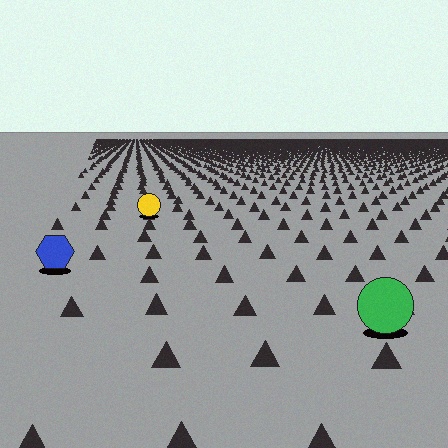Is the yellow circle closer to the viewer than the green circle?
No. The green circle is closer — you can tell from the texture gradient: the ground texture is coarser near it.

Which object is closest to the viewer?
The green circle is closest. The texture marks near it are larger and more spread out.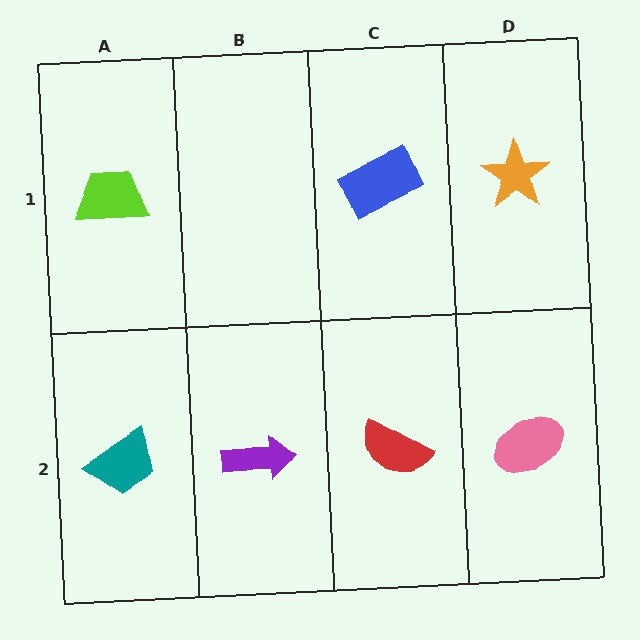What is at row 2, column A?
A teal trapezoid.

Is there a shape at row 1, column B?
No, that cell is empty.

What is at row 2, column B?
A purple arrow.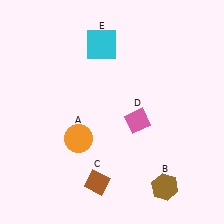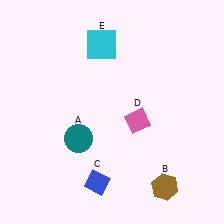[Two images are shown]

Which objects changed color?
A changed from orange to teal. C changed from brown to blue.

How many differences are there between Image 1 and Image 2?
There are 2 differences between the two images.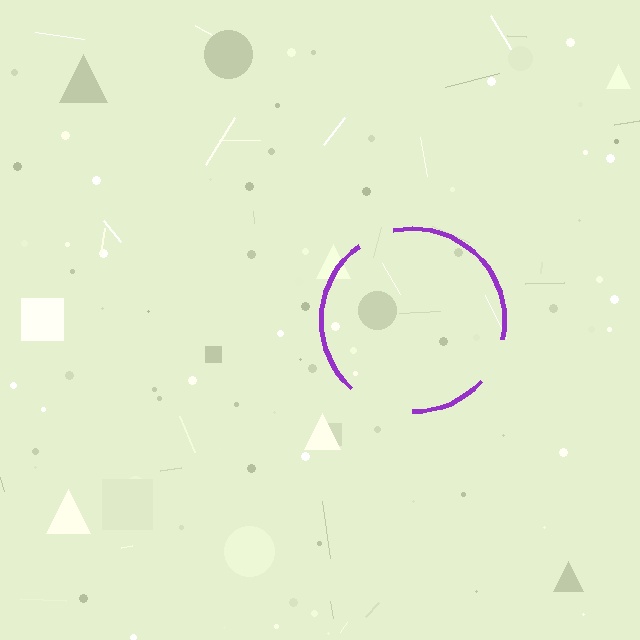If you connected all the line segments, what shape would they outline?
They would outline a circle.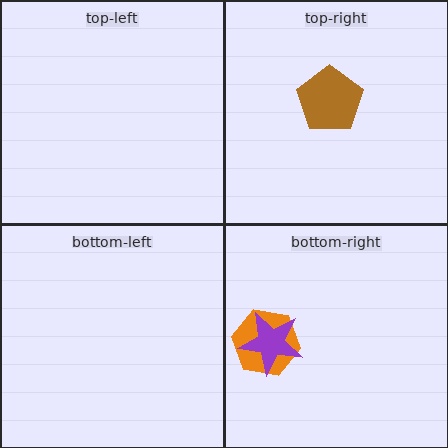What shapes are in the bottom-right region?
The orange hexagon, the purple star.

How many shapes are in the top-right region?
1.